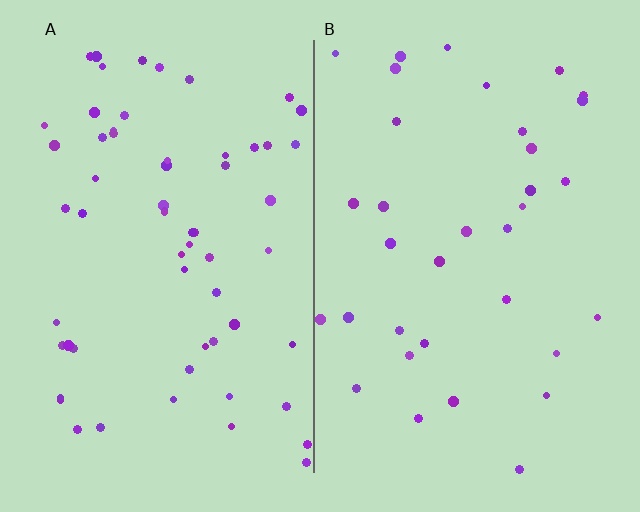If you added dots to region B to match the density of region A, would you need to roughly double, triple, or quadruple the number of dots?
Approximately double.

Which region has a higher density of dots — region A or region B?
A (the left).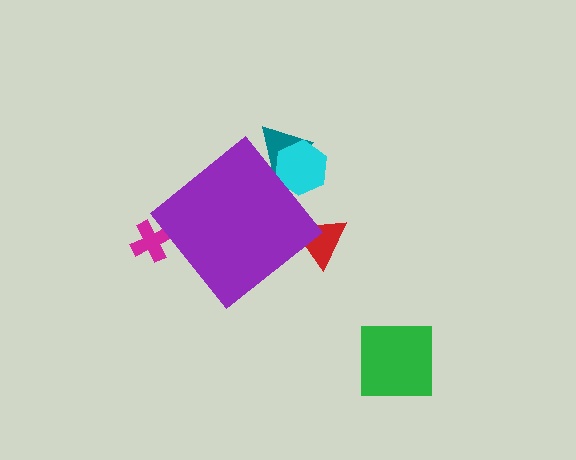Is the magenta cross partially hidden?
Yes, the magenta cross is partially hidden behind the purple diamond.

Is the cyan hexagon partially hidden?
Yes, the cyan hexagon is partially hidden behind the purple diamond.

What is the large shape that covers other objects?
A purple diamond.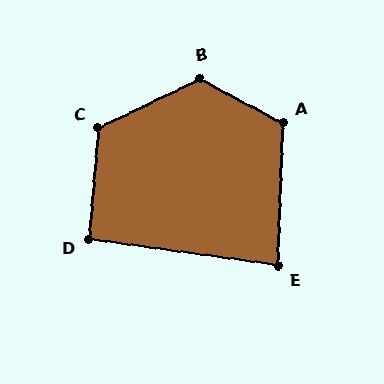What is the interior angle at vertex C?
Approximately 121 degrees (obtuse).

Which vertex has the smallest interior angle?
E, at approximately 84 degrees.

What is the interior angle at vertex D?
Approximately 93 degrees (approximately right).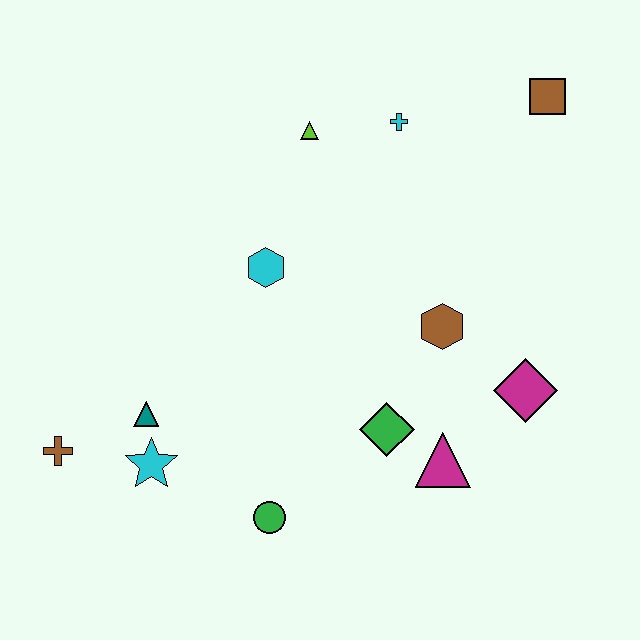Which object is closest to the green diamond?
The magenta triangle is closest to the green diamond.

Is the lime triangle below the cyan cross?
Yes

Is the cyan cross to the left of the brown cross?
No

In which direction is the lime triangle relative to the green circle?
The lime triangle is above the green circle.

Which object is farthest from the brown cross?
The brown square is farthest from the brown cross.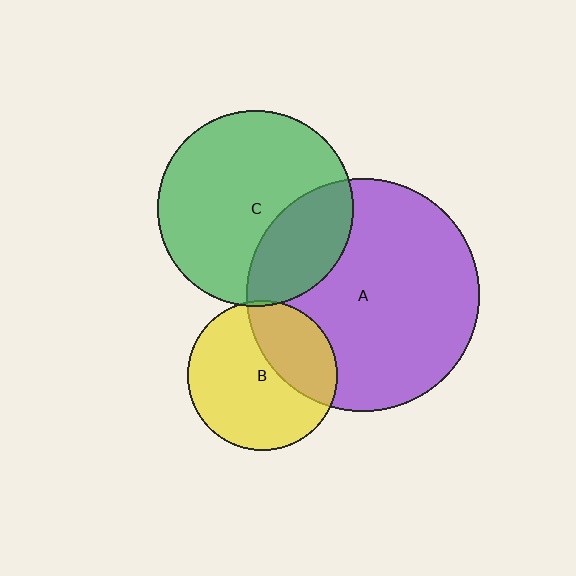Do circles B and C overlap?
Yes.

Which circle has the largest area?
Circle A (purple).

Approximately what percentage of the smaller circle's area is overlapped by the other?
Approximately 5%.